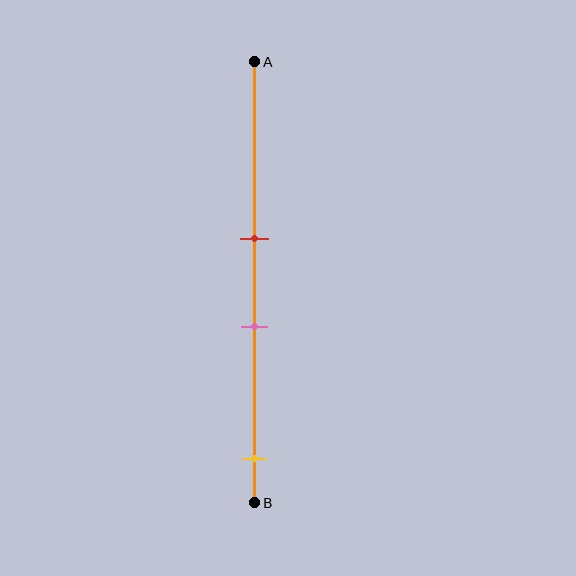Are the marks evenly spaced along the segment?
No, the marks are not evenly spaced.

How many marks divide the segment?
There are 3 marks dividing the segment.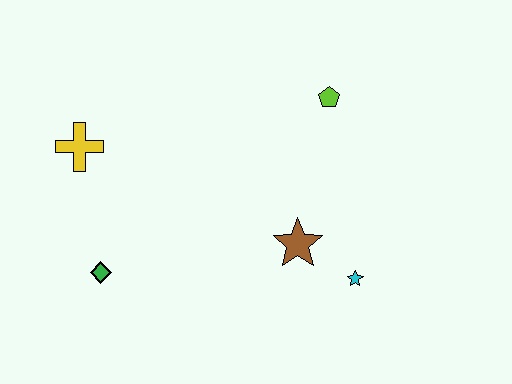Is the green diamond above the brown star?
No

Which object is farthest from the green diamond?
The lime pentagon is farthest from the green diamond.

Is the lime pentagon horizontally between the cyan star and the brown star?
Yes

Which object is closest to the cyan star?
The brown star is closest to the cyan star.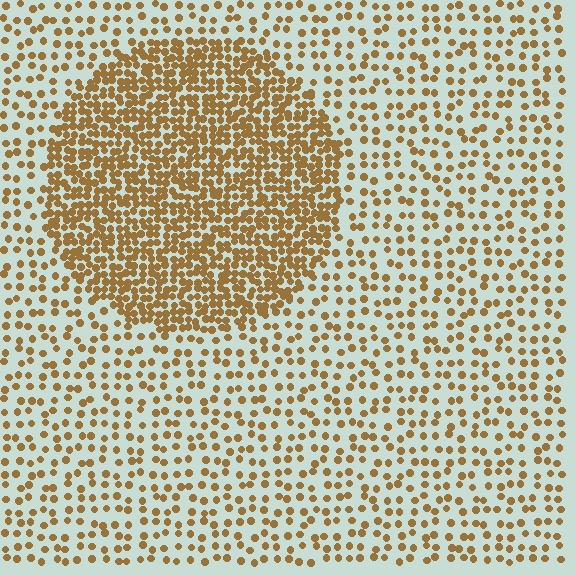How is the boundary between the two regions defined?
The boundary is defined by a change in element density (approximately 2.5x ratio). All elements are the same color, size, and shape.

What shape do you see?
I see a circle.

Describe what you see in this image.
The image contains small brown elements arranged at two different densities. A circle-shaped region is visible where the elements are more densely packed than the surrounding area.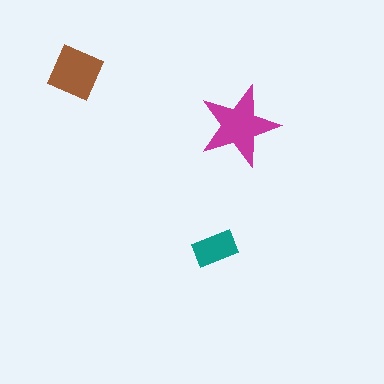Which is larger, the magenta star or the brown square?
The magenta star.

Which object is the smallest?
The teal rectangle.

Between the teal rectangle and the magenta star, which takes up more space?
The magenta star.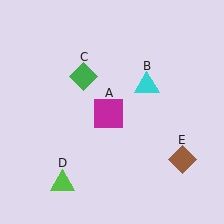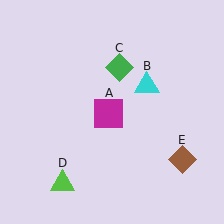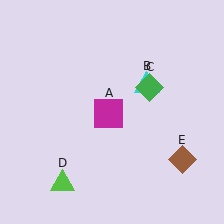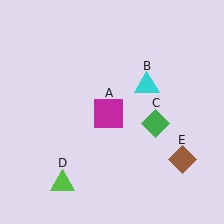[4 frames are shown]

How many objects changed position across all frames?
1 object changed position: green diamond (object C).